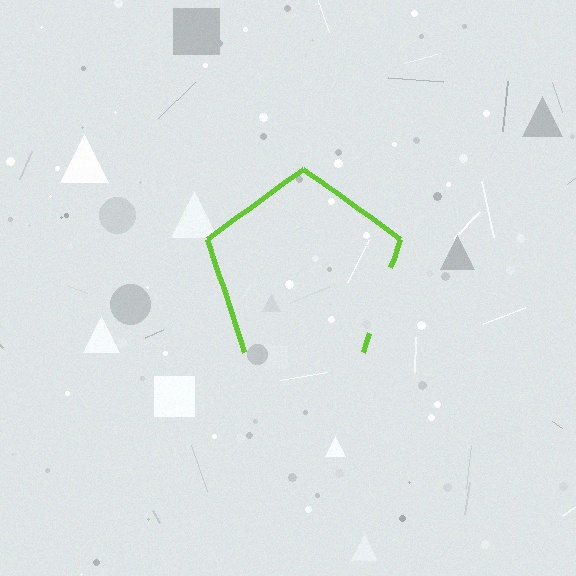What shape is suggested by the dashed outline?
The dashed outline suggests a pentagon.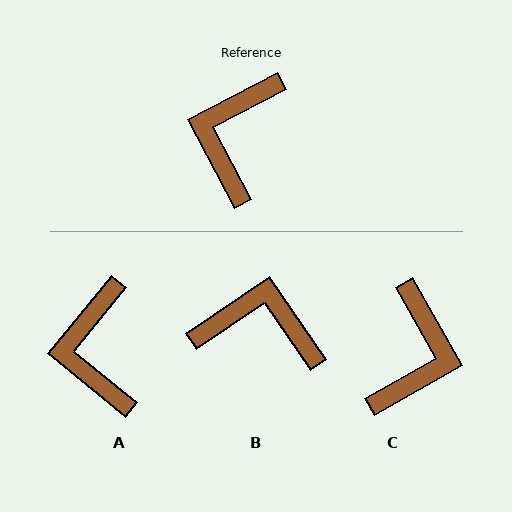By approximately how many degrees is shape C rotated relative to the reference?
Approximately 178 degrees clockwise.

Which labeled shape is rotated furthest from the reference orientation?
C, about 178 degrees away.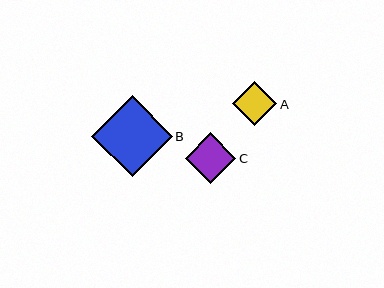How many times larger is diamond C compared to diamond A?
Diamond C is approximately 1.2 times the size of diamond A.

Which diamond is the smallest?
Diamond A is the smallest with a size of approximately 44 pixels.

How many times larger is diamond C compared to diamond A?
Diamond C is approximately 1.2 times the size of diamond A.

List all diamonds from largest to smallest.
From largest to smallest: B, C, A.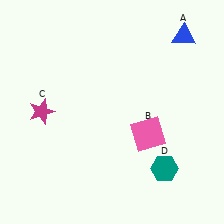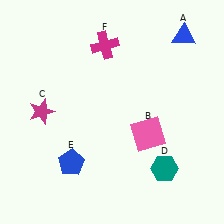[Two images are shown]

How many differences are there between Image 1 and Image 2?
There are 2 differences between the two images.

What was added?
A blue pentagon (E), a magenta cross (F) were added in Image 2.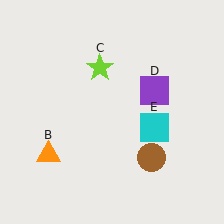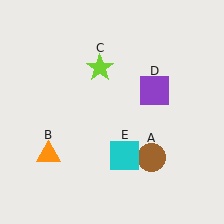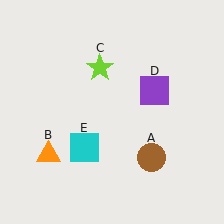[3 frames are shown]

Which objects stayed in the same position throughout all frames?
Brown circle (object A) and orange triangle (object B) and lime star (object C) and purple square (object D) remained stationary.